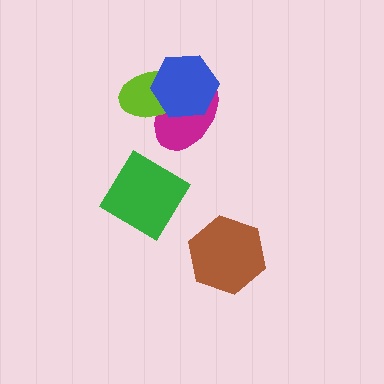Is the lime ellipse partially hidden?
Yes, it is partially covered by another shape.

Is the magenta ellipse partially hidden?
Yes, it is partially covered by another shape.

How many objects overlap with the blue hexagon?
2 objects overlap with the blue hexagon.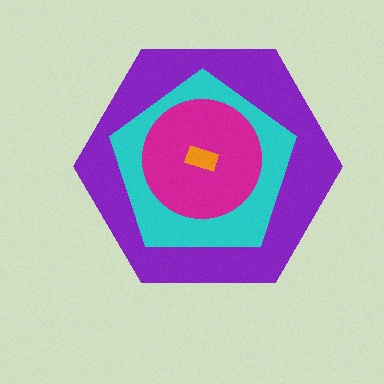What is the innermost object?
The orange rectangle.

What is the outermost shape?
The purple hexagon.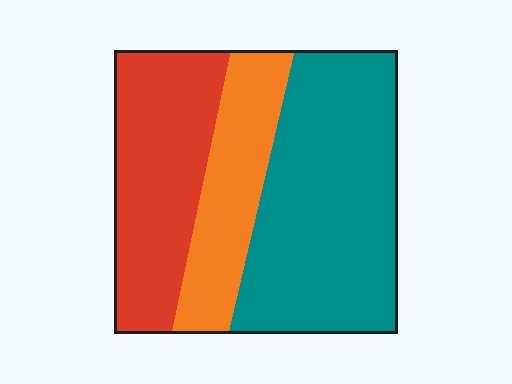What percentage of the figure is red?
Red covers around 30% of the figure.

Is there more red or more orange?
Red.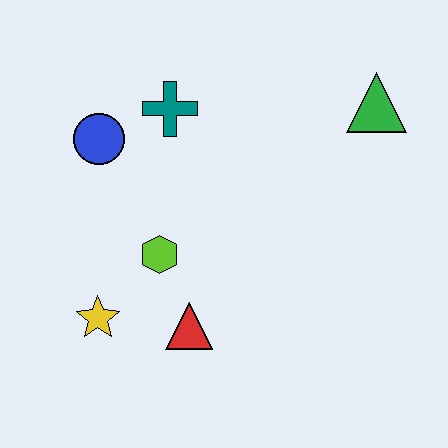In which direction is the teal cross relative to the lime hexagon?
The teal cross is above the lime hexagon.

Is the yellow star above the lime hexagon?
No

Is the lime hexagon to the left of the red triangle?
Yes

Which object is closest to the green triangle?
The teal cross is closest to the green triangle.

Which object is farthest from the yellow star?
The green triangle is farthest from the yellow star.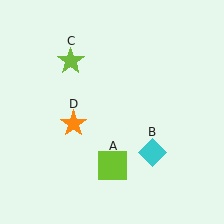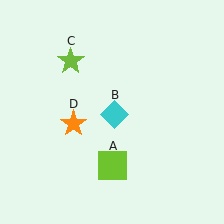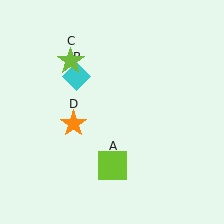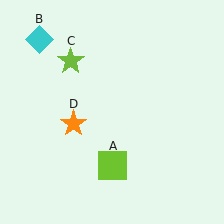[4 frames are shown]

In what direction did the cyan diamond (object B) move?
The cyan diamond (object B) moved up and to the left.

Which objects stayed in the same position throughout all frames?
Lime square (object A) and lime star (object C) and orange star (object D) remained stationary.